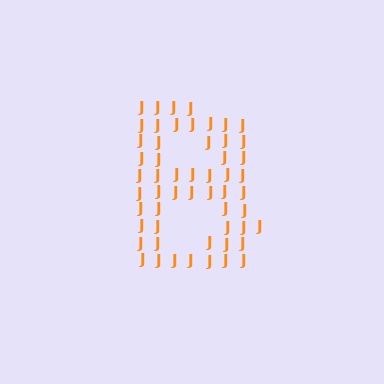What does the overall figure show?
The overall figure shows the letter B.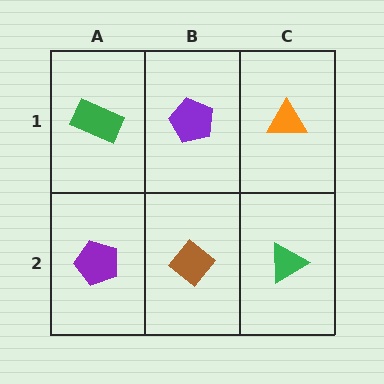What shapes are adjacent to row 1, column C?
A green triangle (row 2, column C), a purple pentagon (row 1, column B).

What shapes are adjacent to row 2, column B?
A purple pentagon (row 1, column B), a purple pentagon (row 2, column A), a green triangle (row 2, column C).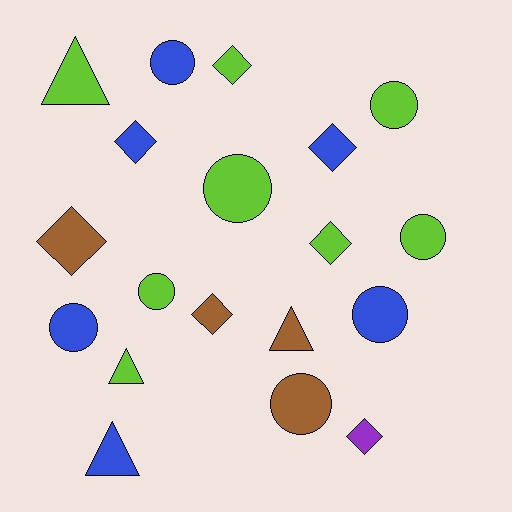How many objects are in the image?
There are 19 objects.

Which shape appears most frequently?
Circle, with 8 objects.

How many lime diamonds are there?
There are 2 lime diamonds.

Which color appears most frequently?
Lime, with 8 objects.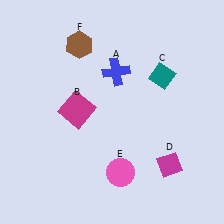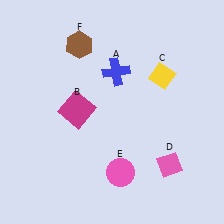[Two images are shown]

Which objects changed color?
C changed from teal to yellow. D changed from magenta to pink.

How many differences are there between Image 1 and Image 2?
There are 2 differences between the two images.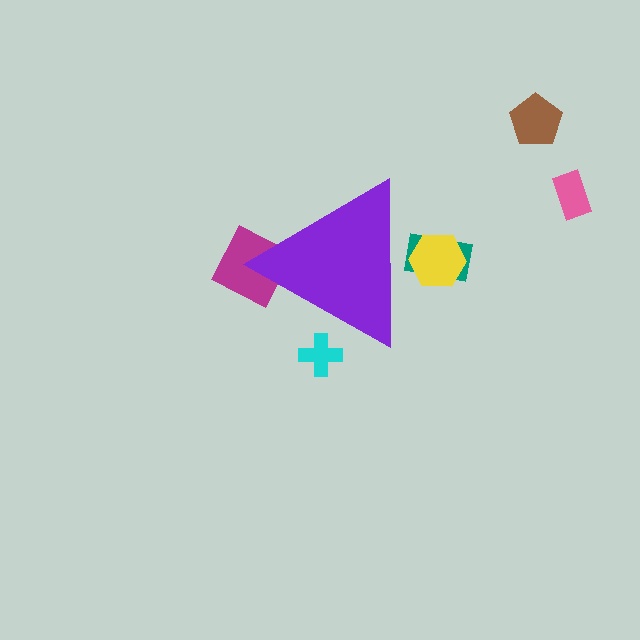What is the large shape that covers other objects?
A purple triangle.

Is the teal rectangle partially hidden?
Yes, the teal rectangle is partially hidden behind the purple triangle.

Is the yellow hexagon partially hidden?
Yes, the yellow hexagon is partially hidden behind the purple triangle.